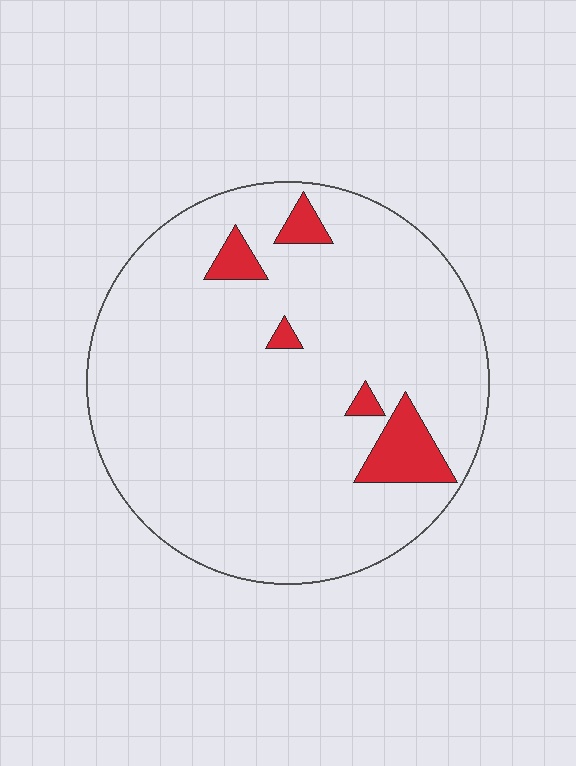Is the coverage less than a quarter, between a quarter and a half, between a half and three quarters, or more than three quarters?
Less than a quarter.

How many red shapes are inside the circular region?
5.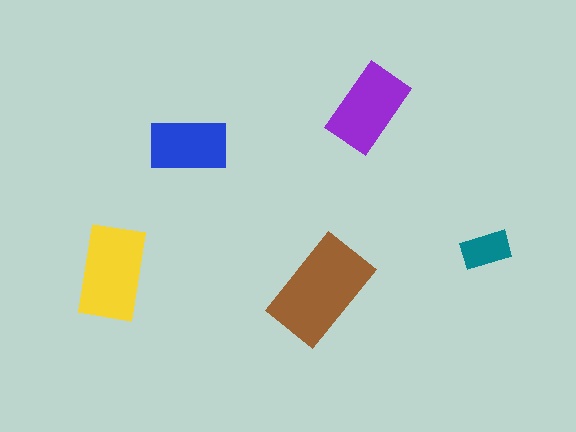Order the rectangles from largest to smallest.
the brown one, the yellow one, the purple one, the blue one, the teal one.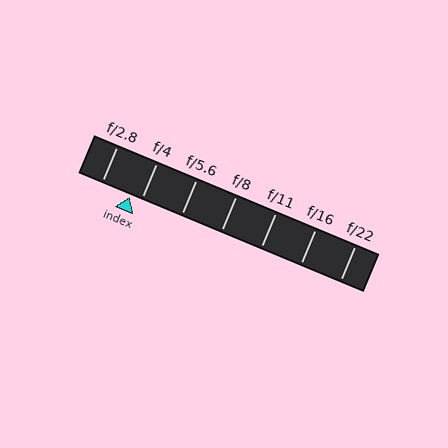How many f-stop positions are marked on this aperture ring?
There are 7 f-stop positions marked.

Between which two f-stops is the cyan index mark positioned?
The index mark is between f/2.8 and f/4.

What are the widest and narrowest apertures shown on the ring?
The widest aperture shown is f/2.8 and the narrowest is f/22.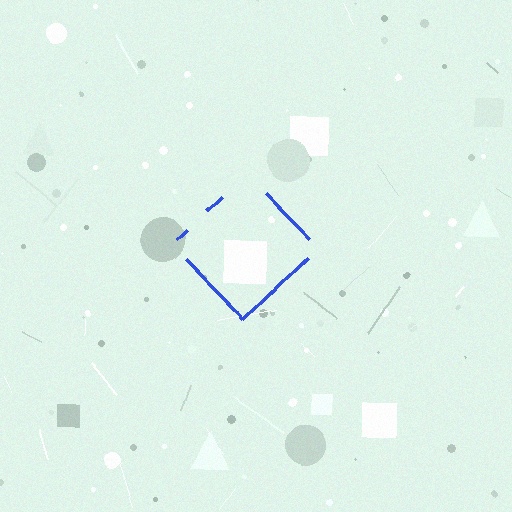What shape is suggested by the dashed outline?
The dashed outline suggests a diamond.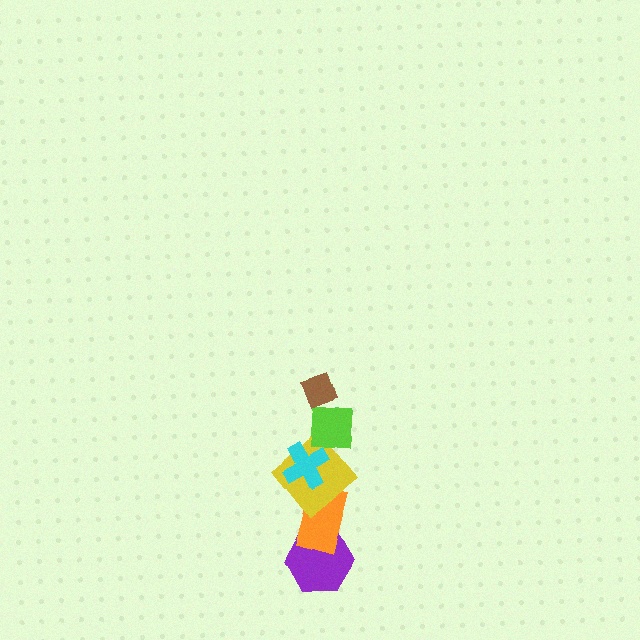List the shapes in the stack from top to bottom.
From top to bottom: the brown diamond, the lime square, the cyan cross, the yellow diamond, the orange rectangle, the purple hexagon.